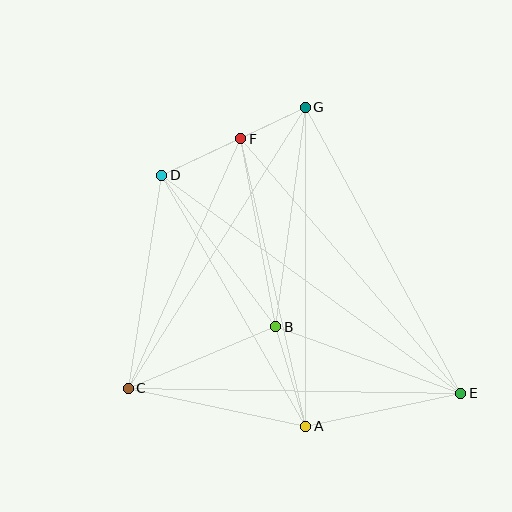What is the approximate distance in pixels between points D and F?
The distance between D and F is approximately 87 pixels.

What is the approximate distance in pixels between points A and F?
The distance between A and F is approximately 295 pixels.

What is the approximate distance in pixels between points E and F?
The distance between E and F is approximately 336 pixels.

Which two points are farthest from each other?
Points D and E are farthest from each other.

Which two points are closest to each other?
Points F and G are closest to each other.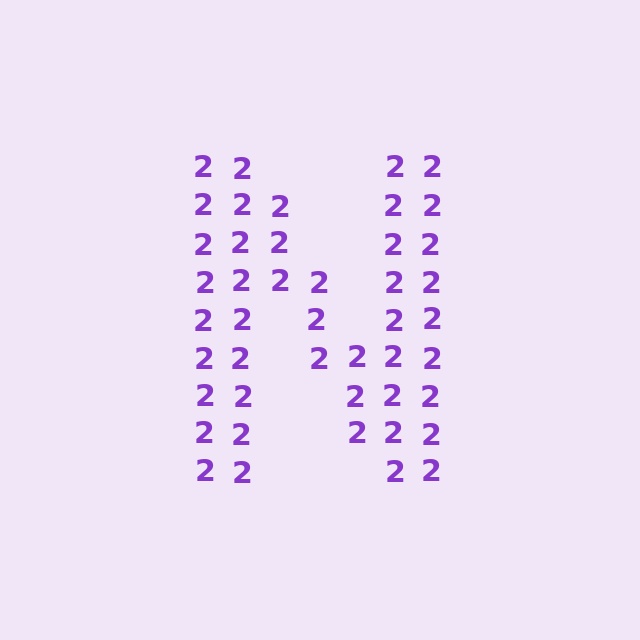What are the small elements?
The small elements are digit 2's.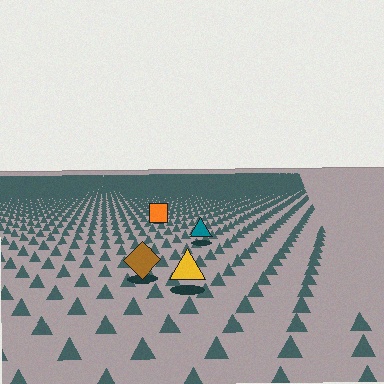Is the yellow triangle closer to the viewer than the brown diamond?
Yes. The yellow triangle is closer — you can tell from the texture gradient: the ground texture is coarser near it.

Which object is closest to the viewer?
The yellow triangle is closest. The texture marks near it are larger and more spread out.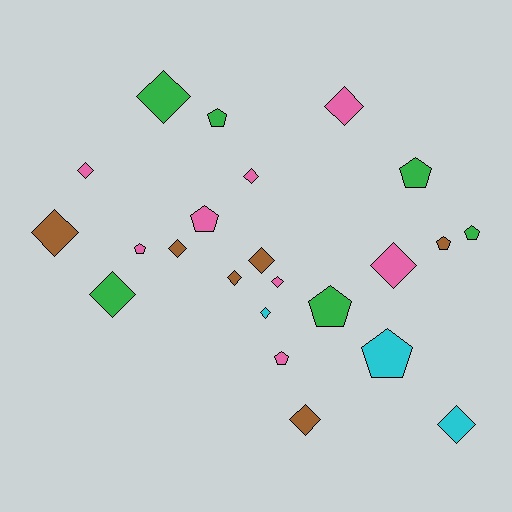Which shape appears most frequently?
Diamond, with 14 objects.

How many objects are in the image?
There are 23 objects.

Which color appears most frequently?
Pink, with 8 objects.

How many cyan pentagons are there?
There is 1 cyan pentagon.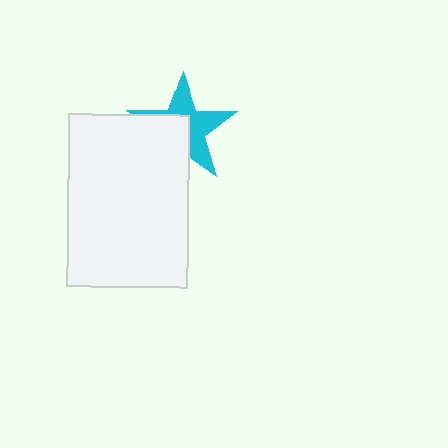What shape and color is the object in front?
The object in front is a white rectangle.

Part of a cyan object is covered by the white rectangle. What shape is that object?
It is a star.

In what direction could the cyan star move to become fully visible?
The cyan star could move toward the upper-right. That would shift it out from behind the white rectangle entirely.